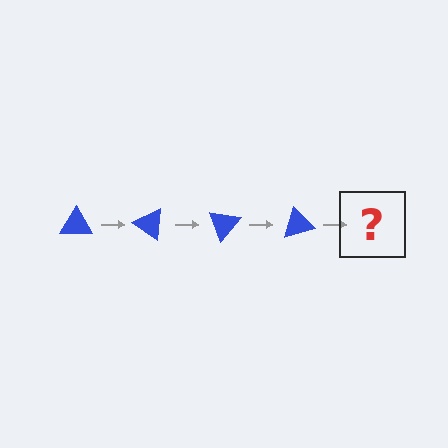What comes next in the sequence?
The next element should be a blue triangle rotated 140 degrees.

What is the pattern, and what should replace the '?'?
The pattern is that the triangle rotates 35 degrees each step. The '?' should be a blue triangle rotated 140 degrees.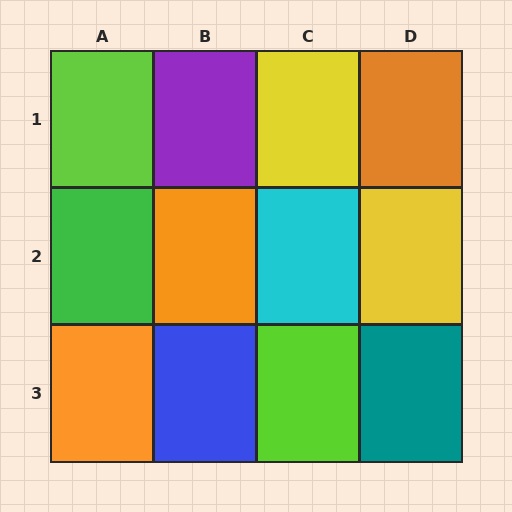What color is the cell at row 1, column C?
Yellow.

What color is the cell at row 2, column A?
Green.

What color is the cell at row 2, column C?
Cyan.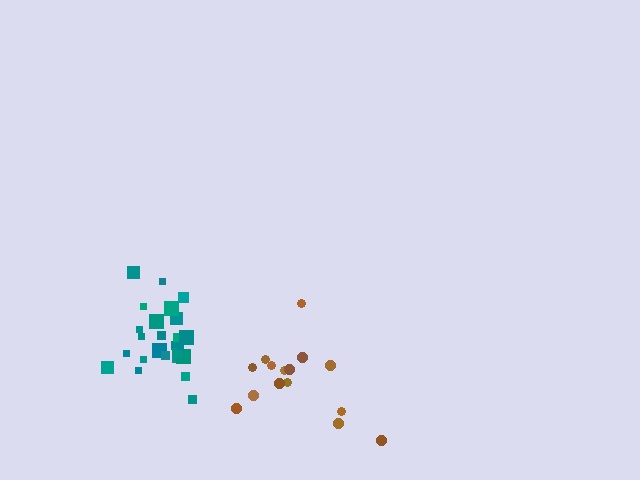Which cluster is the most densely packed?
Teal.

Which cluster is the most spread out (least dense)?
Brown.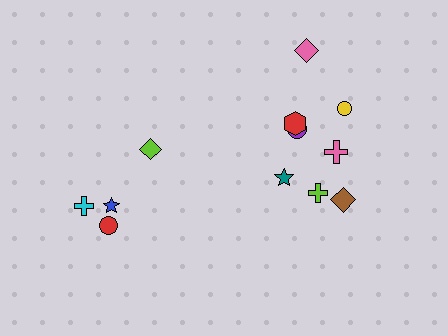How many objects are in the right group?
There are 8 objects.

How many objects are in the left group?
There are 4 objects.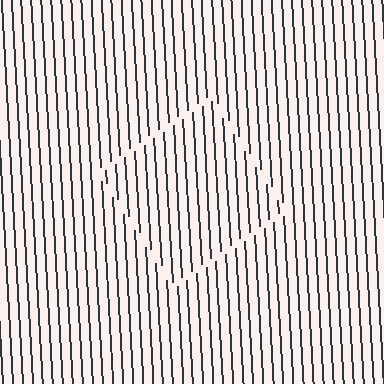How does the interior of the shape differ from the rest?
The interior of the shape contains the same grating, shifted by half a period — the contour is defined by the phase discontinuity where line-ends from the inner and outer gratings abut.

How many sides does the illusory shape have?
4 sides — the line-ends trace a square.